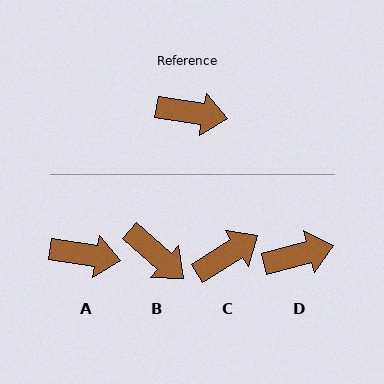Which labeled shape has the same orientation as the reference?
A.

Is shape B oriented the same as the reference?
No, it is off by about 32 degrees.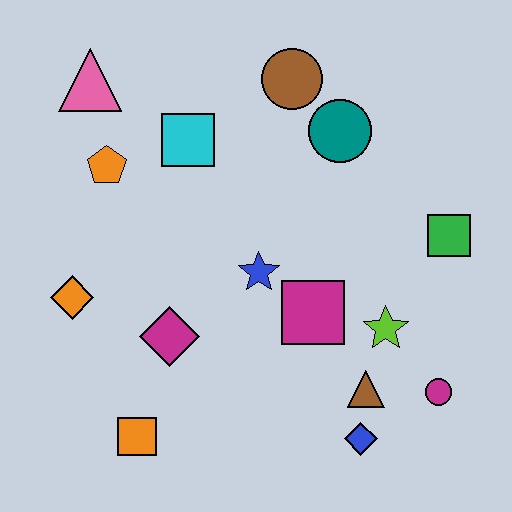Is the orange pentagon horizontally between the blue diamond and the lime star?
No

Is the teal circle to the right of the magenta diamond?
Yes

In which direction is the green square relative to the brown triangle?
The green square is above the brown triangle.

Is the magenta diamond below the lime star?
Yes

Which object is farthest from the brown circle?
The orange square is farthest from the brown circle.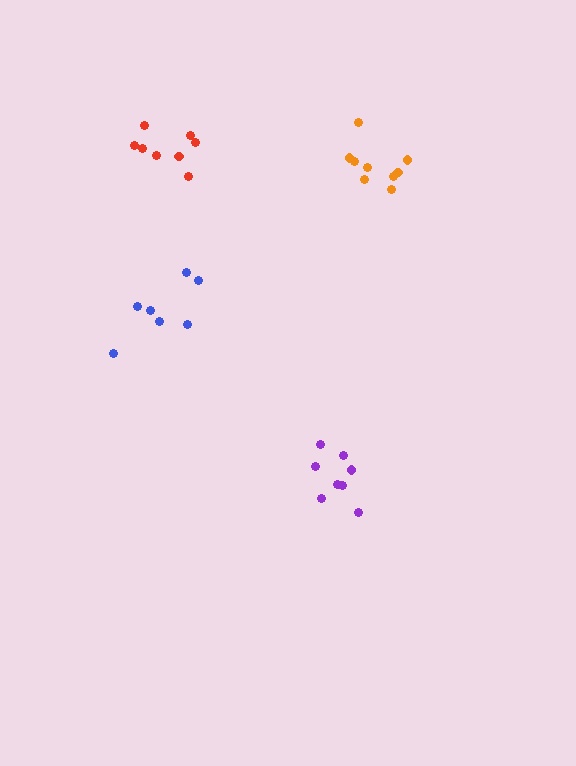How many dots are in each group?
Group 1: 8 dots, Group 2: 7 dots, Group 3: 8 dots, Group 4: 9 dots (32 total).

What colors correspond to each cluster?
The clusters are colored: purple, blue, red, orange.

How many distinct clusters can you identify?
There are 4 distinct clusters.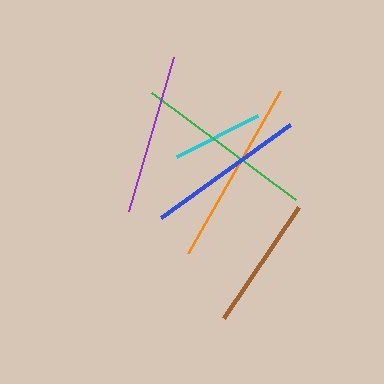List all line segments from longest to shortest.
From longest to shortest: orange, green, purple, blue, brown, cyan.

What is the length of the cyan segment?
The cyan segment is approximately 91 pixels long.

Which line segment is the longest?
The orange line is the longest at approximately 186 pixels.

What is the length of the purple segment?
The purple segment is approximately 160 pixels long.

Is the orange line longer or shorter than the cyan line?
The orange line is longer than the cyan line.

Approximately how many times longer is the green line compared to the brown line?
The green line is approximately 1.3 times the length of the brown line.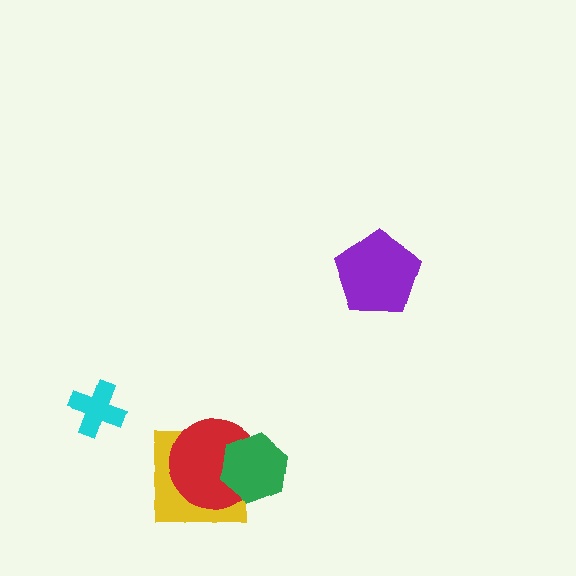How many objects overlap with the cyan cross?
0 objects overlap with the cyan cross.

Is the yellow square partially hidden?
Yes, it is partially covered by another shape.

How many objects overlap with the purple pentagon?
0 objects overlap with the purple pentagon.